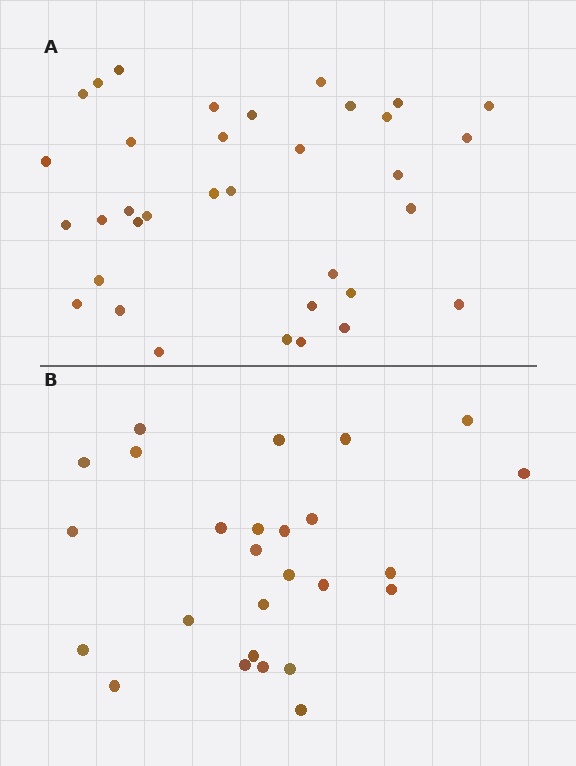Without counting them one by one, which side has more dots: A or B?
Region A (the top region) has more dots.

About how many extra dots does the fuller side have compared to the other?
Region A has roughly 8 or so more dots than region B.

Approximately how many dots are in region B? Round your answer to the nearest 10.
About 30 dots. (The exact count is 26, which rounds to 30.)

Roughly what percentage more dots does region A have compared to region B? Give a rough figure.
About 35% more.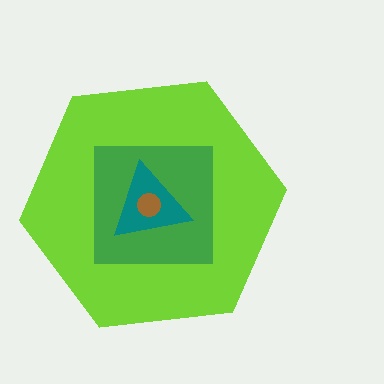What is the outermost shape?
The lime hexagon.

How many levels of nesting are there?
4.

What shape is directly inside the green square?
The teal triangle.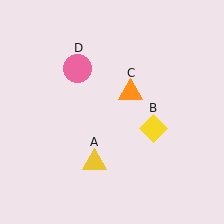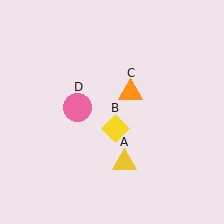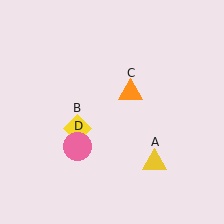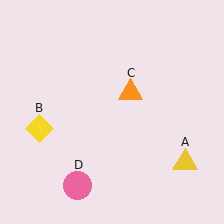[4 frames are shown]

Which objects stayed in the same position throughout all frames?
Orange triangle (object C) remained stationary.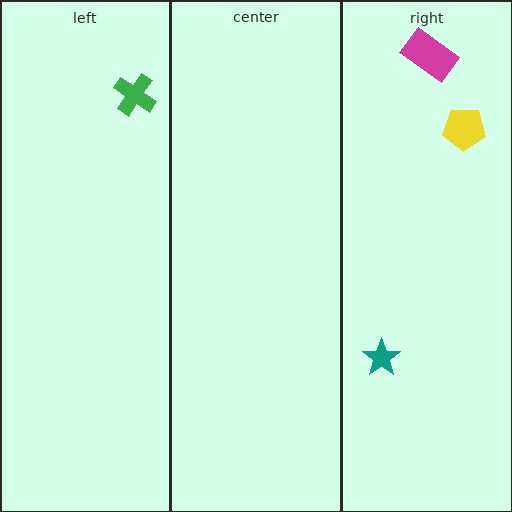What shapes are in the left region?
The green cross.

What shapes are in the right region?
The yellow pentagon, the teal star, the magenta rectangle.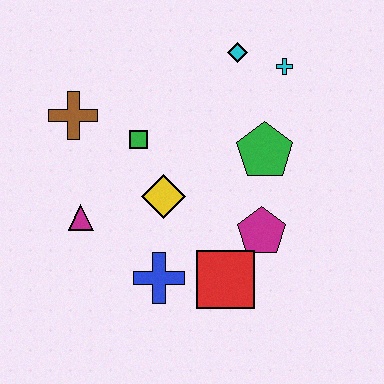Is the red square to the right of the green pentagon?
No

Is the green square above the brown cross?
No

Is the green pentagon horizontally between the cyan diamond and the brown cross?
No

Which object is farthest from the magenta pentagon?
The brown cross is farthest from the magenta pentagon.